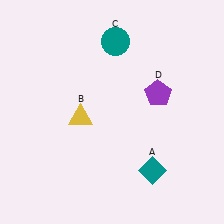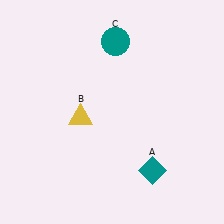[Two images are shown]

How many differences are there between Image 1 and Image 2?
There is 1 difference between the two images.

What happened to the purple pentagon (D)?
The purple pentagon (D) was removed in Image 2. It was in the top-right area of Image 1.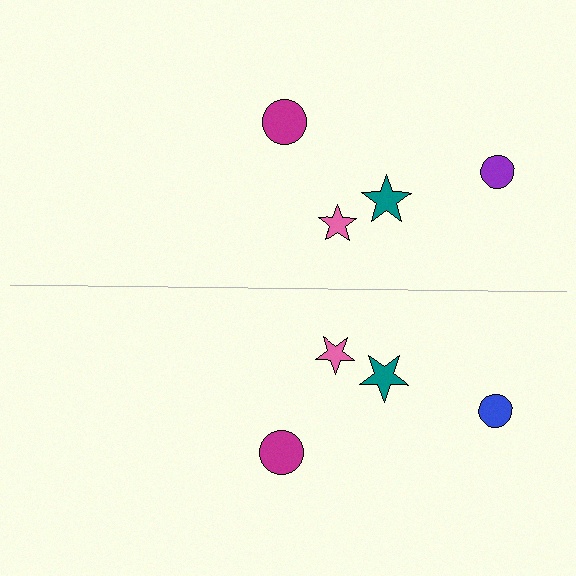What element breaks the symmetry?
The blue circle on the bottom side breaks the symmetry — its mirror counterpart is purple.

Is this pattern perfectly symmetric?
No, the pattern is not perfectly symmetric. The blue circle on the bottom side breaks the symmetry — its mirror counterpart is purple.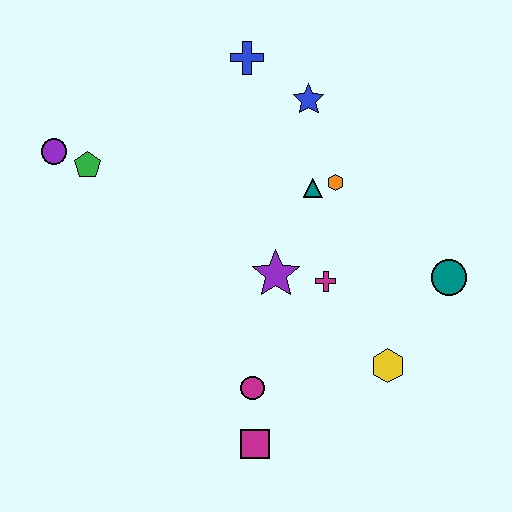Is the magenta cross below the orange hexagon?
Yes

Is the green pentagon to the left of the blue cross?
Yes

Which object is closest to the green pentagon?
The purple circle is closest to the green pentagon.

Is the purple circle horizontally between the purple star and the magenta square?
No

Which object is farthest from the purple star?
The purple circle is farthest from the purple star.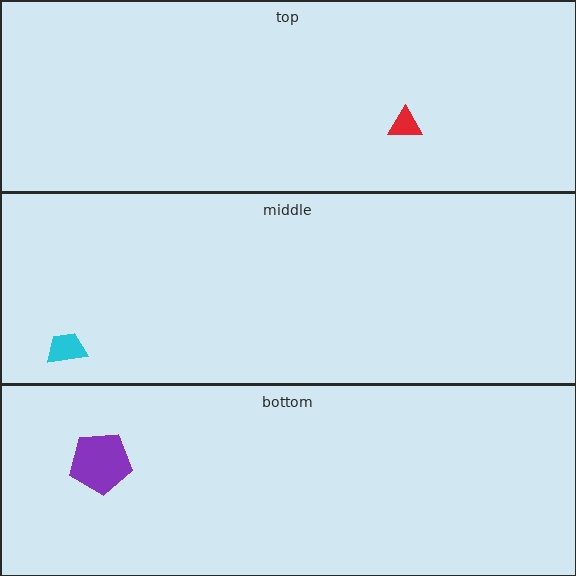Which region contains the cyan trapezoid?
The middle region.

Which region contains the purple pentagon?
The bottom region.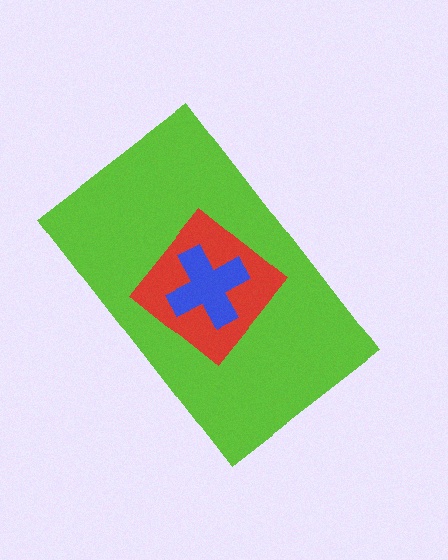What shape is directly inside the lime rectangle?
The red diamond.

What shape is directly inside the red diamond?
The blue cross.